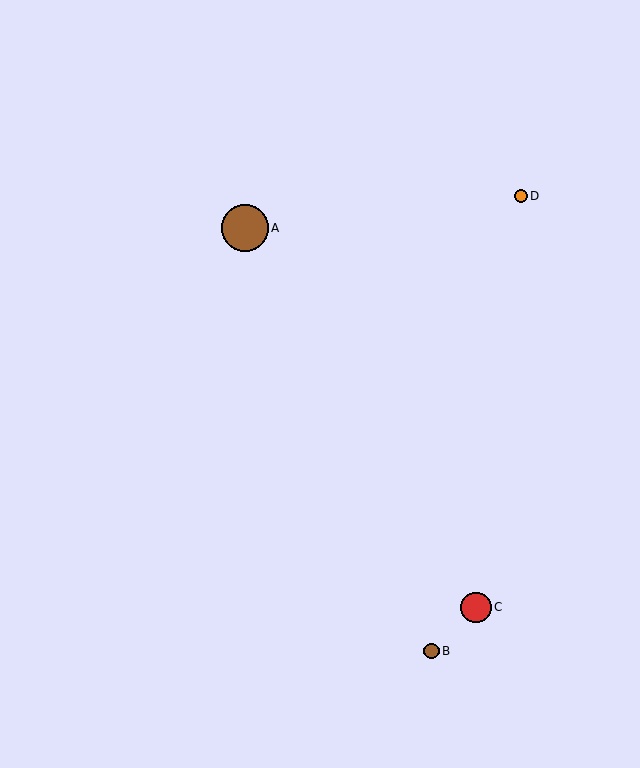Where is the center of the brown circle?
The center of the brown circle is at (245, 228).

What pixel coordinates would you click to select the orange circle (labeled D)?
Click at (521, 196) to select the orange circle D.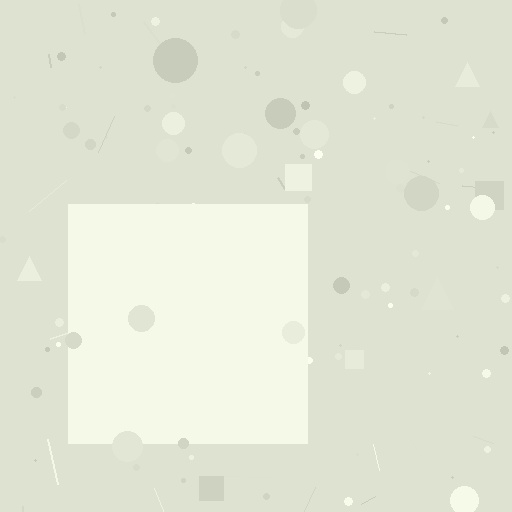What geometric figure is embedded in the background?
A square is embedded in the background.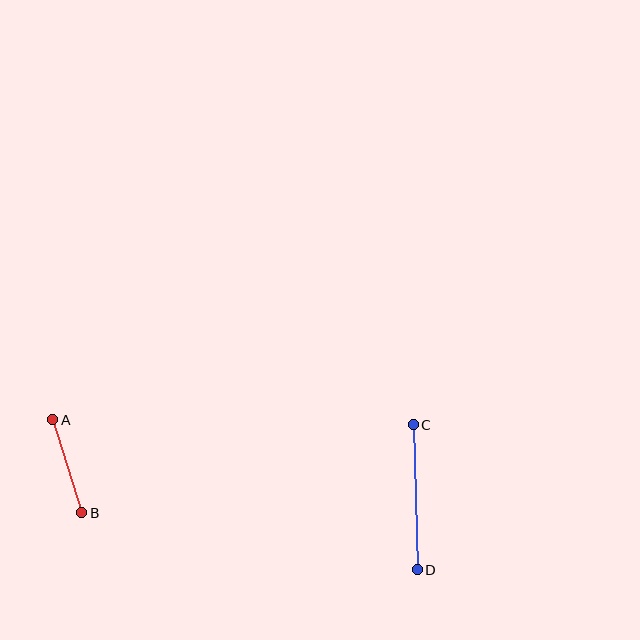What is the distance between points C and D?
The distance is approximately 145 pixels.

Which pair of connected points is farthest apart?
Points C and D are farthest apart.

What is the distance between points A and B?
The distance is approximately 97 pixels.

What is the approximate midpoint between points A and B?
The midpoint is at approximately (67, 466) pixels.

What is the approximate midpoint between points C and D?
The midpoint is at approximately (415, 497) pixels.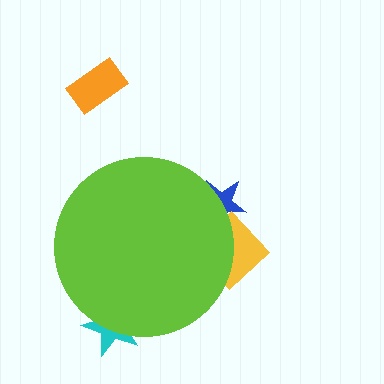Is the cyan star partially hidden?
Yes, the cyan star is partially hidden behind the lime circle.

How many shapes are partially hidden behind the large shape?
3 shapes are partially hidden.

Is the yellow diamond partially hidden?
Yes, the yellow diamond is partially hidden behind the lime circle.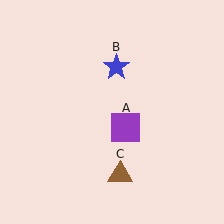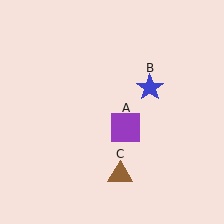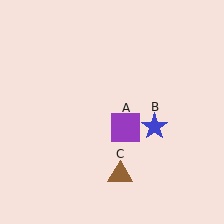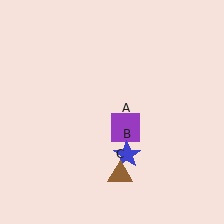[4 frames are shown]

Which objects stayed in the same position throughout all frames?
Purple square (object A) and brown triangle (object C) remained stationary.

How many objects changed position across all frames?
1 object changed position: blue star (object B).